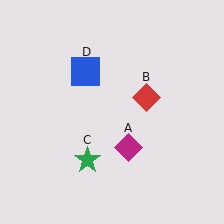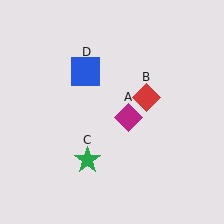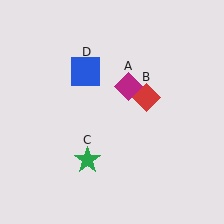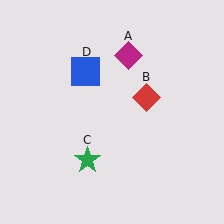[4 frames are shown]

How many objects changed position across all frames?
1 object changed position: magenta diamond (object A).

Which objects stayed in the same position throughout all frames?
Red diamond (object B) and green star (object C) and blue square (object D) remained stationary.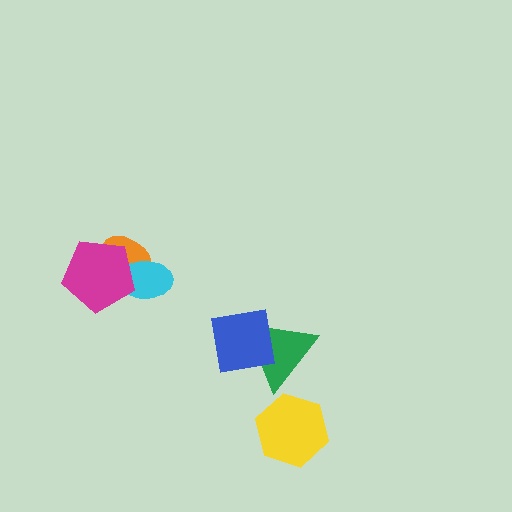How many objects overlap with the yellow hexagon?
0 objects overlap with the yellow hexagon.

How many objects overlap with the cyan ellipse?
2 objects overlap with the cyan ellipse.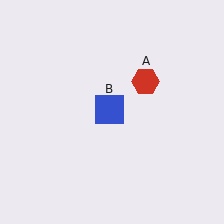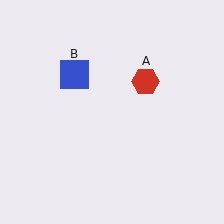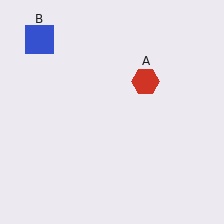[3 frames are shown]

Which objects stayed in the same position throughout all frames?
Red hexagon (object A) remained stationary.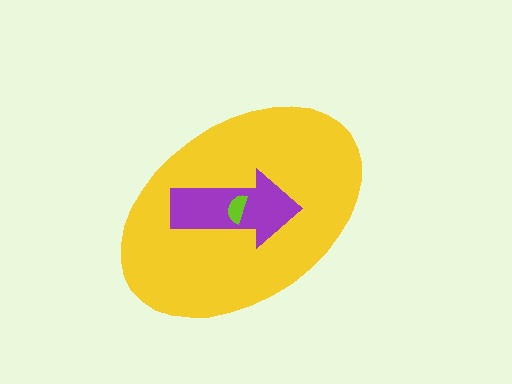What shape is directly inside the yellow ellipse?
The purple arrow.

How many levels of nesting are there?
3.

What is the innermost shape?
The lime semicircle.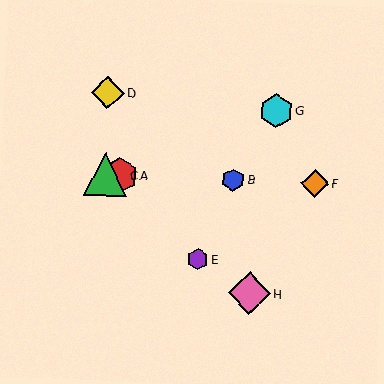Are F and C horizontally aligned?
Yes, both are at y≈183.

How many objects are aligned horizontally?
4 objects (A, B, C, F) are aligned horizontally.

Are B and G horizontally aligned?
No, B is at y≈180 and G is at y≈111.